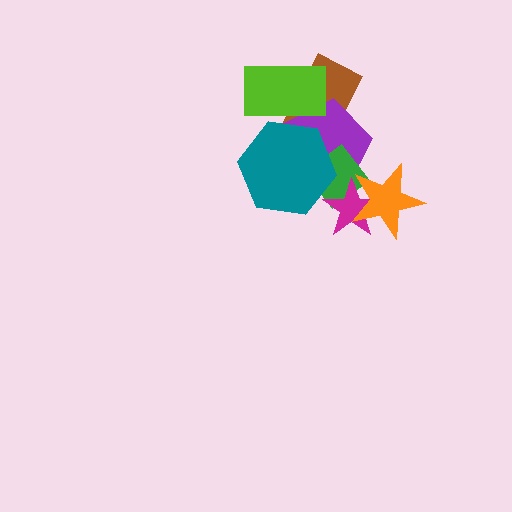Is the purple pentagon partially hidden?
Yes, it is partially covered by another shape.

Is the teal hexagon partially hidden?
Yes, it is partially covered by another shape.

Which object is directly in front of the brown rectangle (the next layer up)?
The purple pentagon is directly in front of the brown rectangle.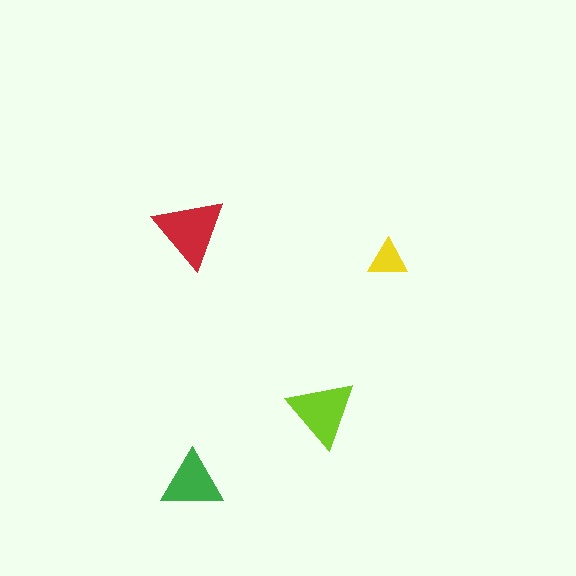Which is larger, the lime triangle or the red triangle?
The red one.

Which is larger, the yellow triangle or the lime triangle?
The lime one.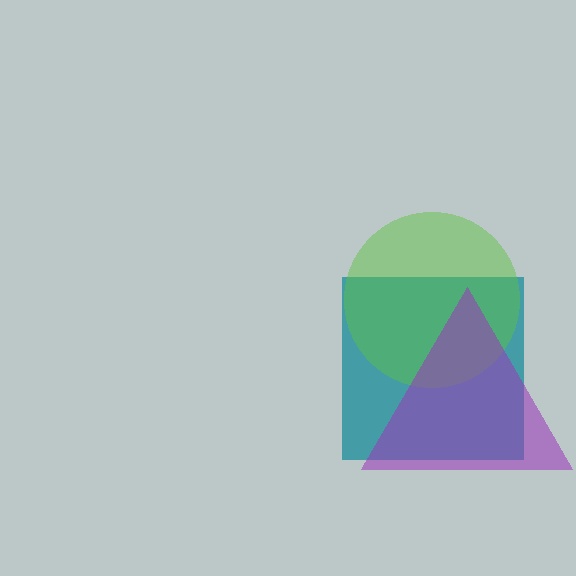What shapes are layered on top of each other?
The layered shapes are: a teal square, a lime circle, a purple triangle.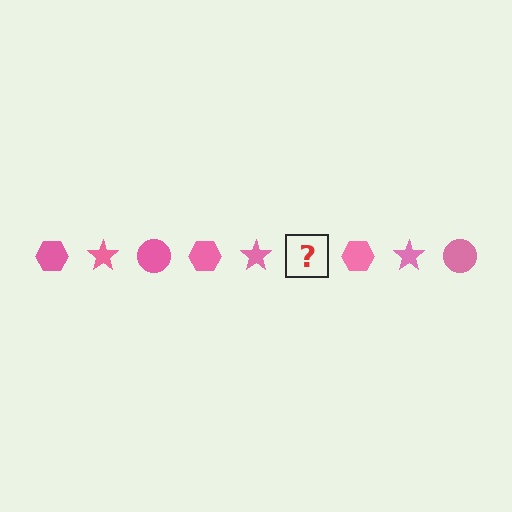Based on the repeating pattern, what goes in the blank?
The blank should be a pink circle.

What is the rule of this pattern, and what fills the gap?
The rule is that the pattern cycles through hexagon, star, circle shapes in pink. The gap should be filled with a pink circle.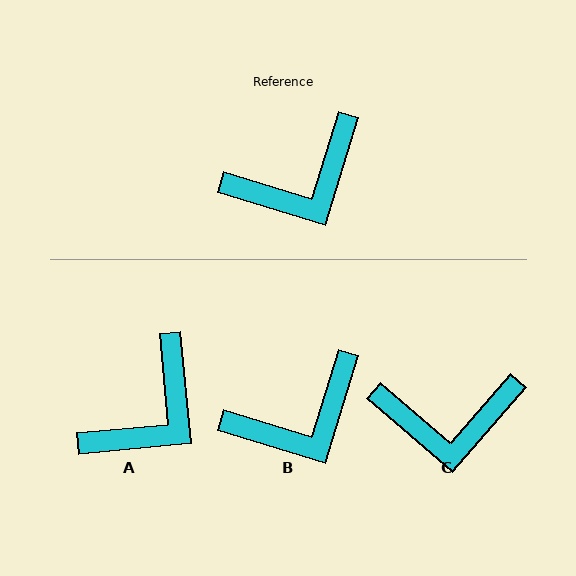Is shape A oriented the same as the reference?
No, it is off by about 23 degrees.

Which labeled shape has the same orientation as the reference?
B.